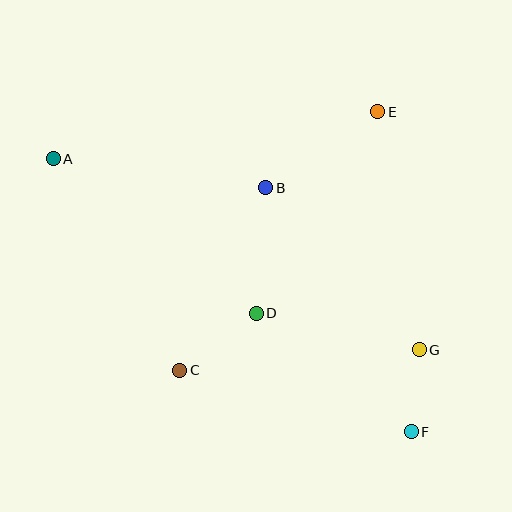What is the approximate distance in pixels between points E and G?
The distance between E and G is approximately 241 pixels.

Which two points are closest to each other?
Points F and G are closest to each other.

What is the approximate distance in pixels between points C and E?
The distance between C and E is approximately 326 pixels.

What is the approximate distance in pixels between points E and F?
The distance between E and F is approximately 322 pixels.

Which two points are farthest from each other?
Points A and F are farthest from each other.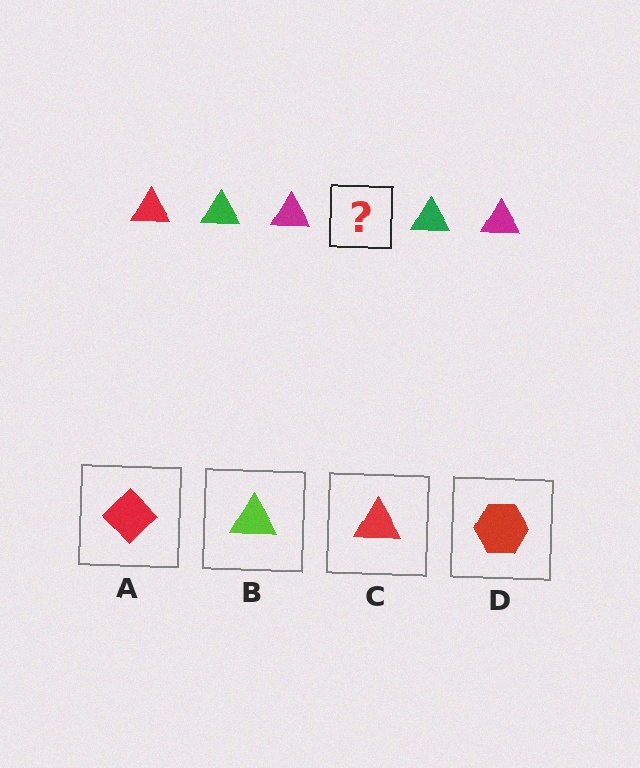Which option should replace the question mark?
Option C.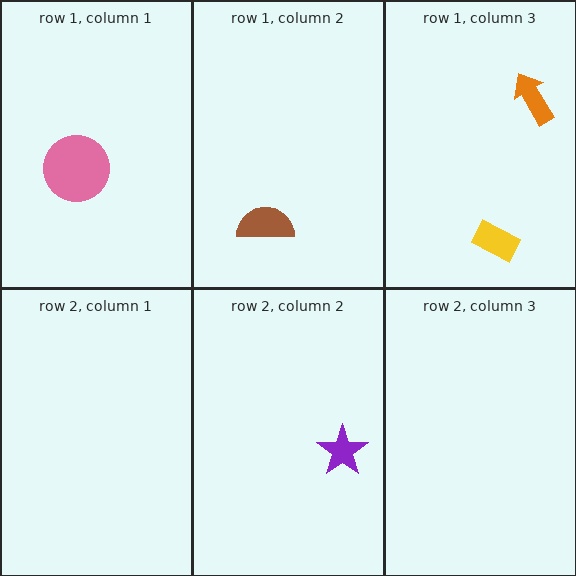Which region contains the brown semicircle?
The row 1, column 2 region.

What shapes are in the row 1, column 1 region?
The pink circle.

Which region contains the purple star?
The row 2, column 2 region.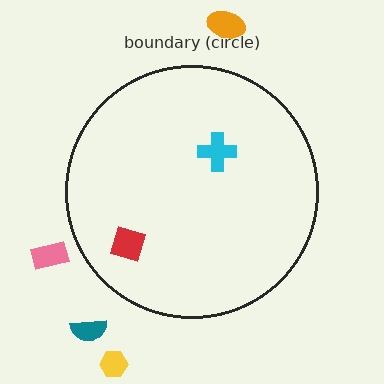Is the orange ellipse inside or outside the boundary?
Outside.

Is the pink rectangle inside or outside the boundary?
Outside.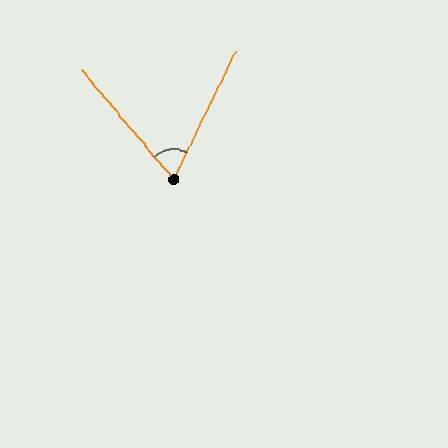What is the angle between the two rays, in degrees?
Approximately 66 degrees.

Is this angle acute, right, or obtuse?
It is acute.